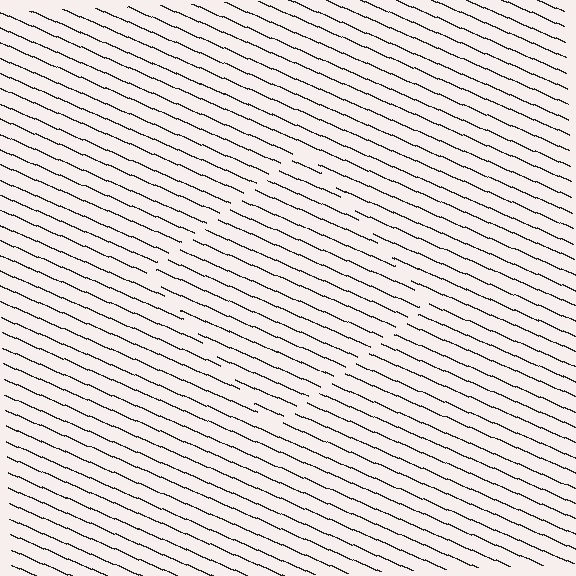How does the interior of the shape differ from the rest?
The interior of the shape contains the same grating, shifted by half a period — the contour is defined by the phase discontinuity where line-ends from the inner and outer gratings abut.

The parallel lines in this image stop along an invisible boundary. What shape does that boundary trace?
An illusory square. The interior of the shape contains the same grating, shifted by half a period — the contour is defined by the phase discontinuity where line-ends from the inner and outer gratings abut.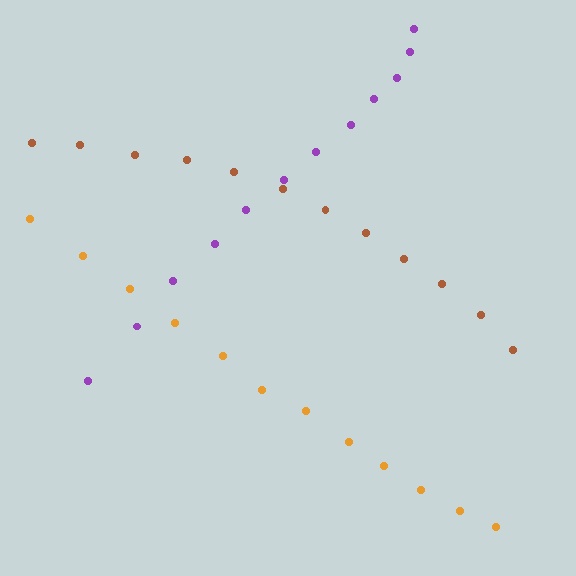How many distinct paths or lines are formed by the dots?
There are 3 distinct paths.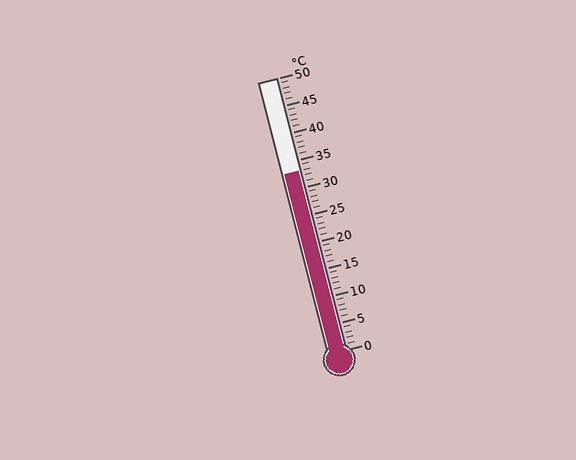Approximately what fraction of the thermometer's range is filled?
The thermometer is filled to approximately 65% of its range.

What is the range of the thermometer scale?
The thermometer scale ranges from 0°C to 50°C.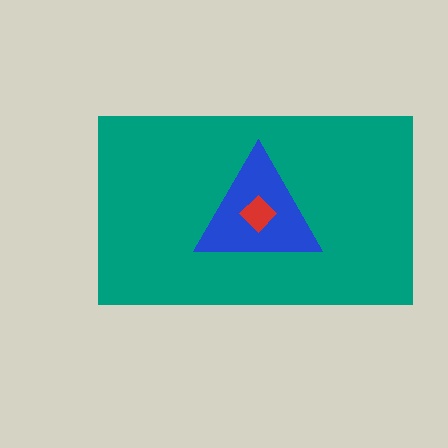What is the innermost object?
The red diamond.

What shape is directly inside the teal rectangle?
The blue triangle.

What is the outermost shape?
The teal rectangle.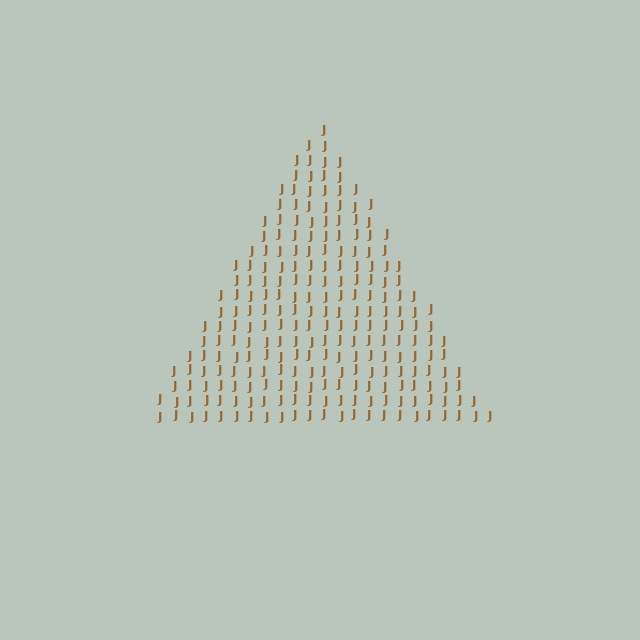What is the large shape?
The large shape is a triangle.